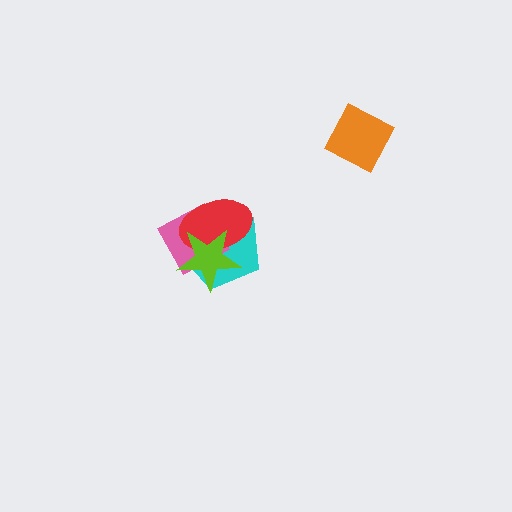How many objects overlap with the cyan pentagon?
3 objects overlap with the cyan pentagon.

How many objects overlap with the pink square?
3 objects overlap with the pink square.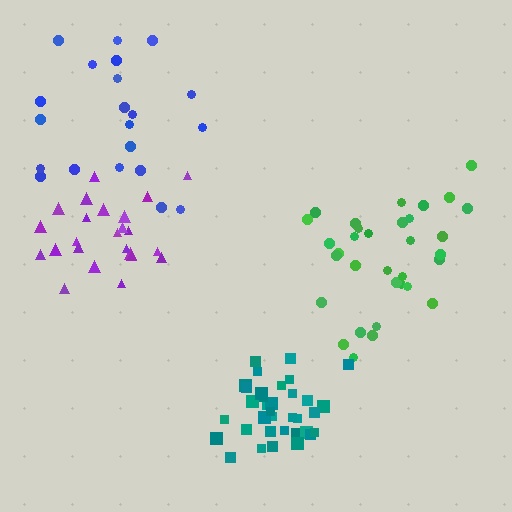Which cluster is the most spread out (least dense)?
Blue.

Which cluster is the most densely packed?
Teal.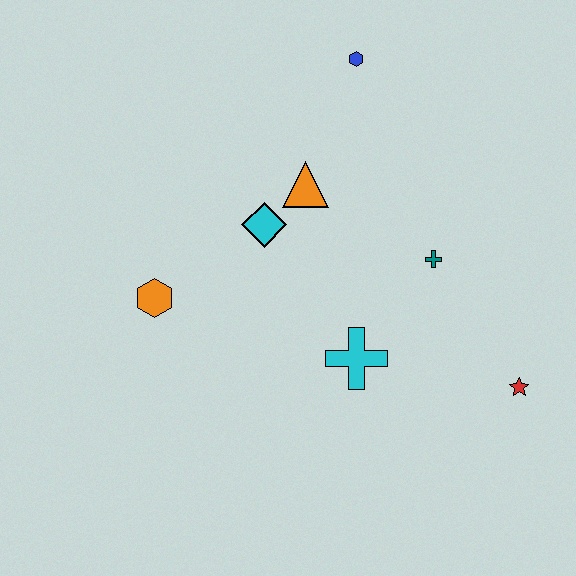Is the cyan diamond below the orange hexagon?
No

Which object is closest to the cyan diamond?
The orange triangle is closest to the cyan diamond.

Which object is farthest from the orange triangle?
The red star is farthest from the orange triangle.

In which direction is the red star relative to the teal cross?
The red star is below the teal cross.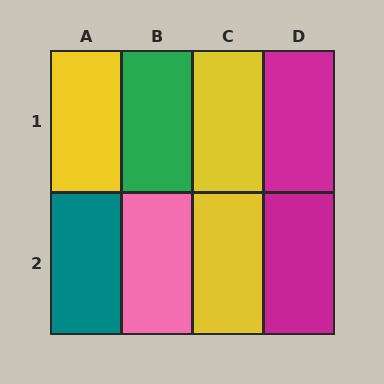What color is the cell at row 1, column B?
Green.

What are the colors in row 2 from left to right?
Teal, pink, yellow, magenta.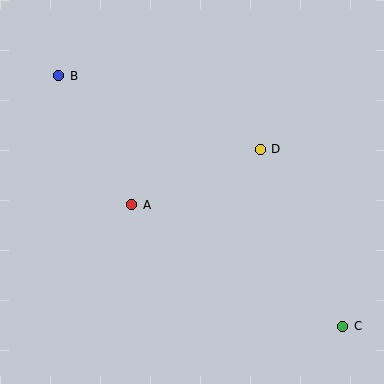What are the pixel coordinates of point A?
Point A is at (132, 205).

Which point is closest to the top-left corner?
Point B is closest to the top-left corner.